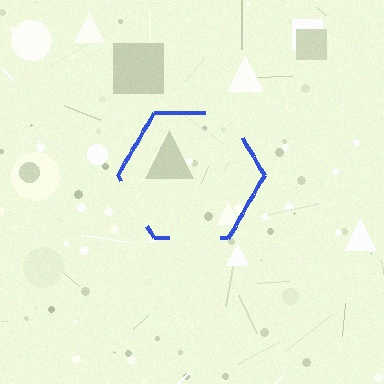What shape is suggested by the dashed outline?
The dashed outline suggests a hexagon.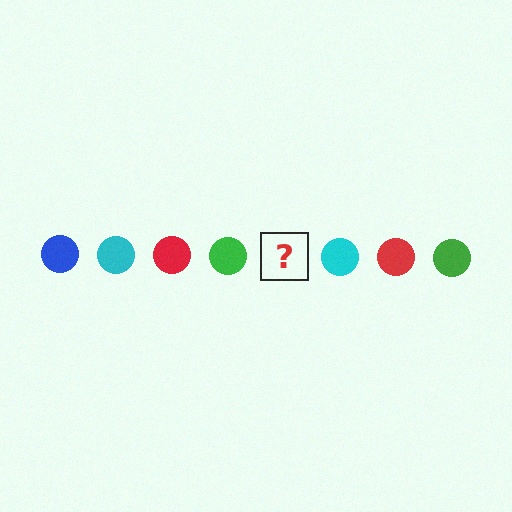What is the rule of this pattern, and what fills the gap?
The rule is that the pattern cycles through blue, cyan, red, green circles. The gap should be filled with a blue circle.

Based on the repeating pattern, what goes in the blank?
The blank should be a blue circle.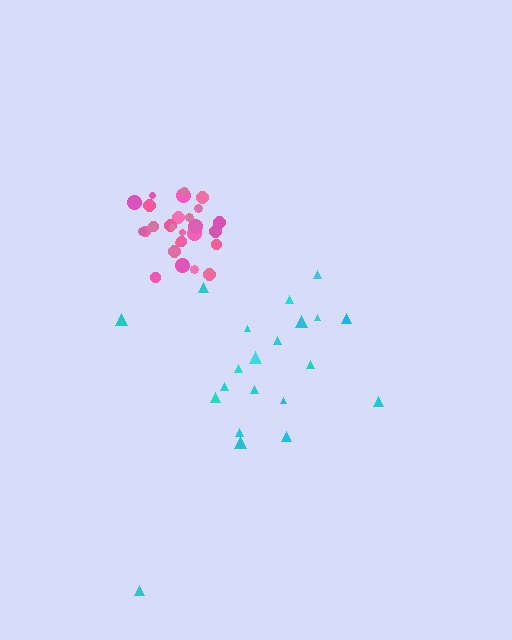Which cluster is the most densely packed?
Pink.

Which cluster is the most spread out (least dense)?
Cyan.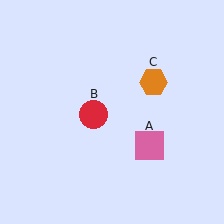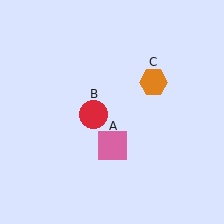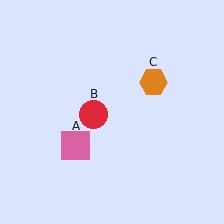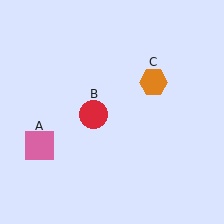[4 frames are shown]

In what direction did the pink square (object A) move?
The pink square (object A) moved left.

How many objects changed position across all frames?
1 object changed position: pink square (object A).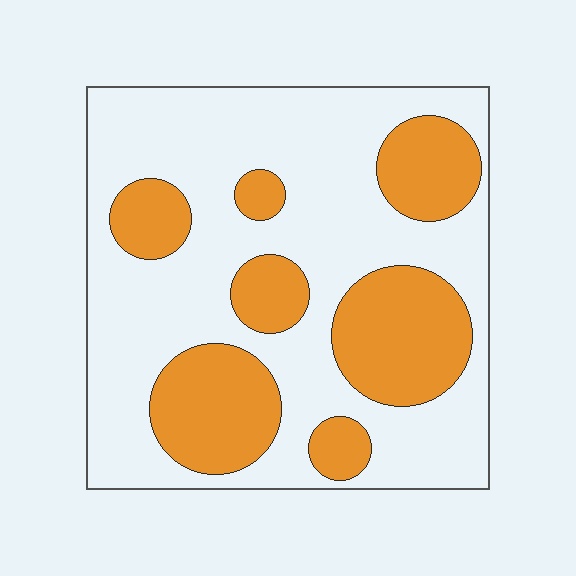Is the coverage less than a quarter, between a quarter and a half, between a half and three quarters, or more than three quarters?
Between a quarter and a half.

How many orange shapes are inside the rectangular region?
7.